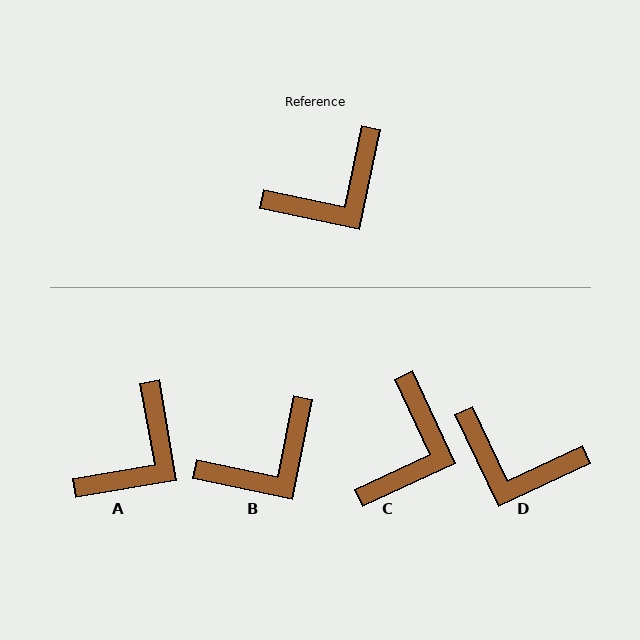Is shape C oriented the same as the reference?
No, it is off by about 37 degrees.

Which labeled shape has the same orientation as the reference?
B.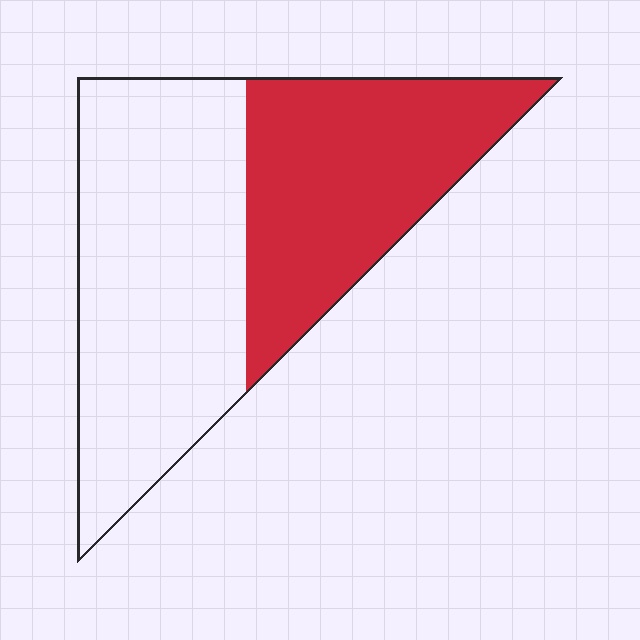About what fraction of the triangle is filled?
About two fifths (2/5).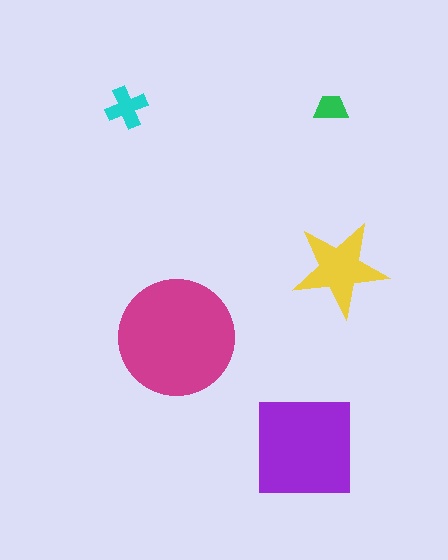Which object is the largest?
The magenta circle.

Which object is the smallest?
The green trapezoid.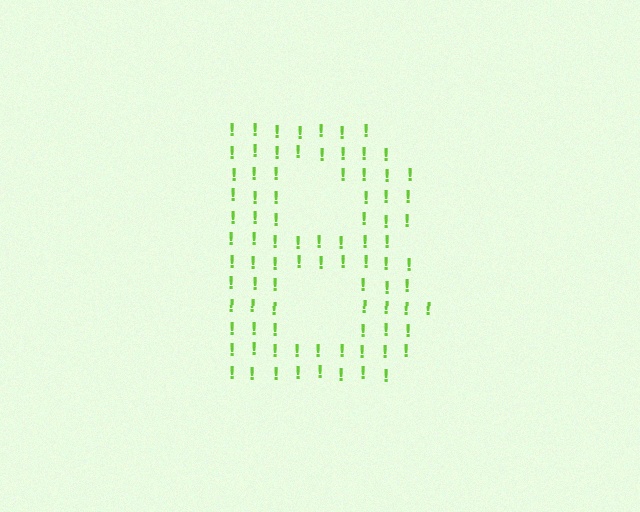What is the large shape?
The large shape is the letter B.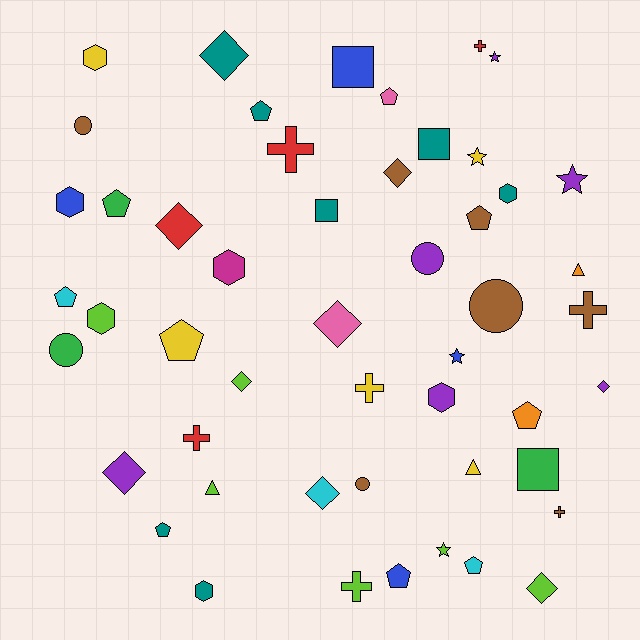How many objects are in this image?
There are 50 objects.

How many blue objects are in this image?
There are 4 blue objects.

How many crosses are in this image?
There are 7 crosses.